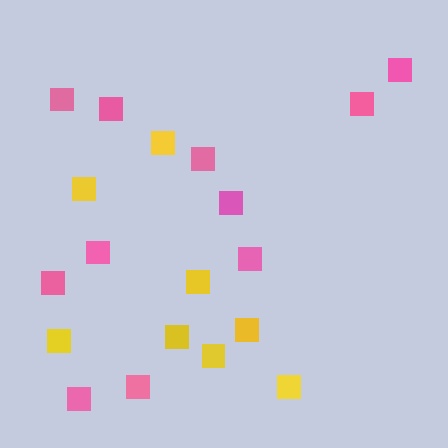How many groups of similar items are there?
There are 2 groups: one group of pink squares (11) and one group of yellow squares (8).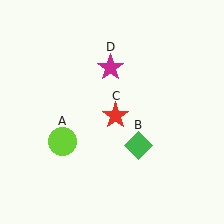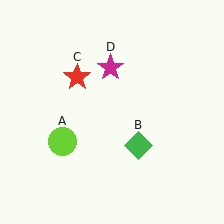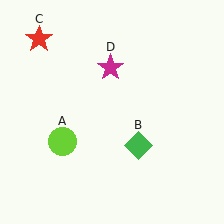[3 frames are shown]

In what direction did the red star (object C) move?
The red star (object C) moved up and to the left.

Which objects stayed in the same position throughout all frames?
Lime circle (object A) and green diamond (object B) and magenta star (object D) remained stationary.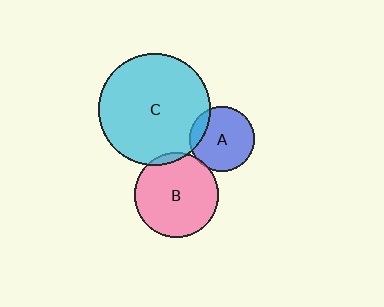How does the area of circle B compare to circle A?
Approximately 1.7 times.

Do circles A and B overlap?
Yes.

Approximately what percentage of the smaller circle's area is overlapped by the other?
Approximately 5%.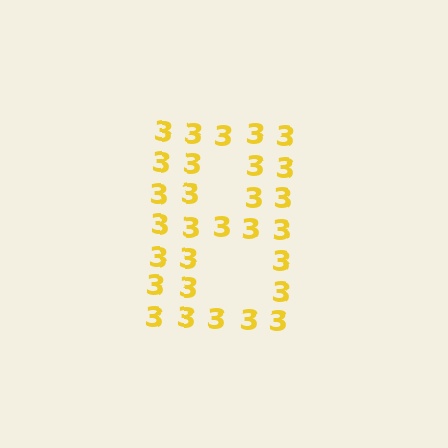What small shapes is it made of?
It is made of small digit 3's.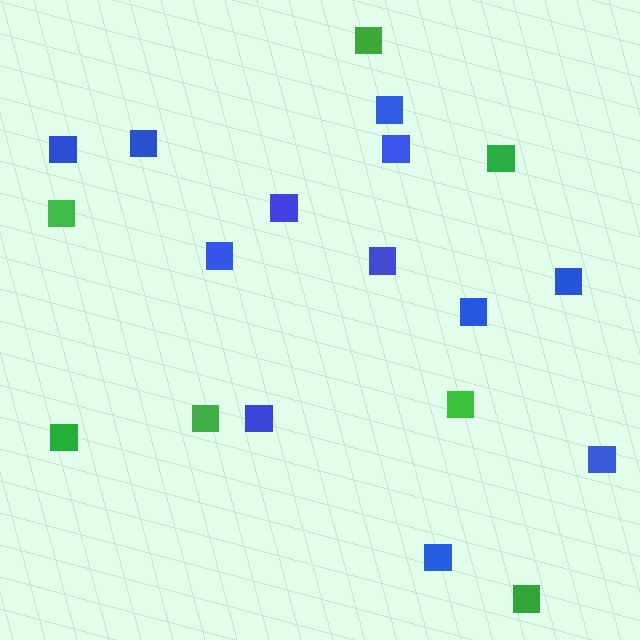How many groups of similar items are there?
There are 2 groups: one group of green squares (7) and one group of blue squares (12).